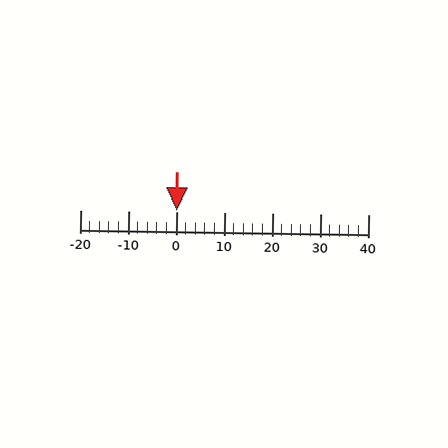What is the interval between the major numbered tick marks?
The major tick marks are spaced 10 units apart.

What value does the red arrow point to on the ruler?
The red arrow points to approximately 0.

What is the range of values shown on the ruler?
The ruler shows values from -20 to 40.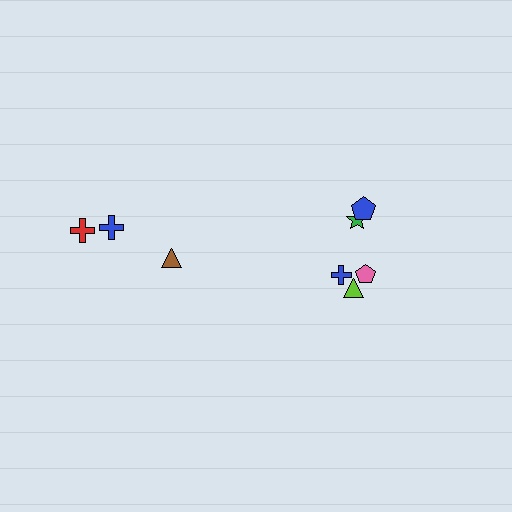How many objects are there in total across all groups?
There are 8 objects.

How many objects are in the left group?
There are 3 objects.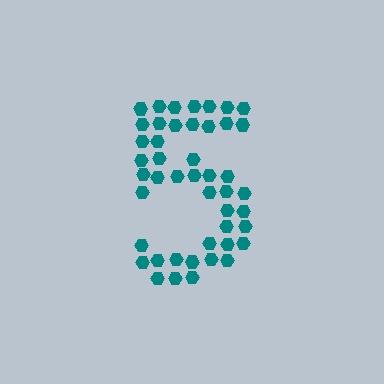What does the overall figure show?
The overall figure shows the digit 5.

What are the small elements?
The small elements are hexagons.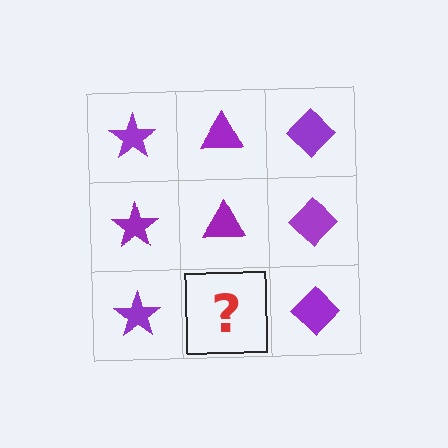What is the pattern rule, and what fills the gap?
The rule is that each column has a consistent shape. The gap should be filled with a purple triangle.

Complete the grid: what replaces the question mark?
The question mark should be replaced with a purple triangle.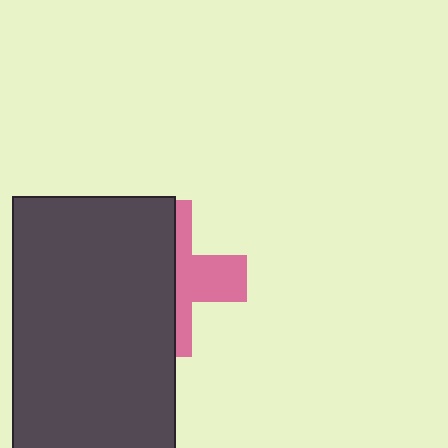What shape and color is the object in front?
The object in front is a dark gray rectangle.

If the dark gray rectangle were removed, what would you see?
You would see the complete pink cross.